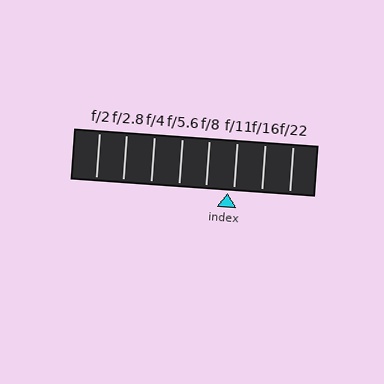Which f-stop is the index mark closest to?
The index mark is closest to f/11.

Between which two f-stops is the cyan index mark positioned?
The index mark is between f/8 and f/11.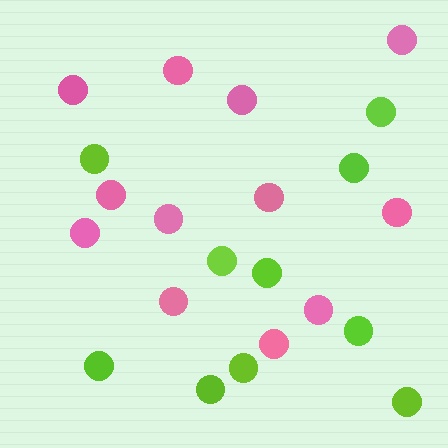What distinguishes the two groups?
There are 2 groups: one group of lime circles (10) and one group of pink circles (12).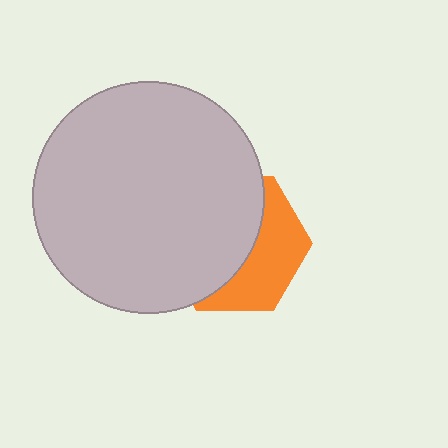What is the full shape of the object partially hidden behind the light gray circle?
The partially hidden object is an orange hexagon.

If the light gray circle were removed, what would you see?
You would see the complete orange hexagon.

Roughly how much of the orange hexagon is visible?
A small part of it is visible (roughly 41%).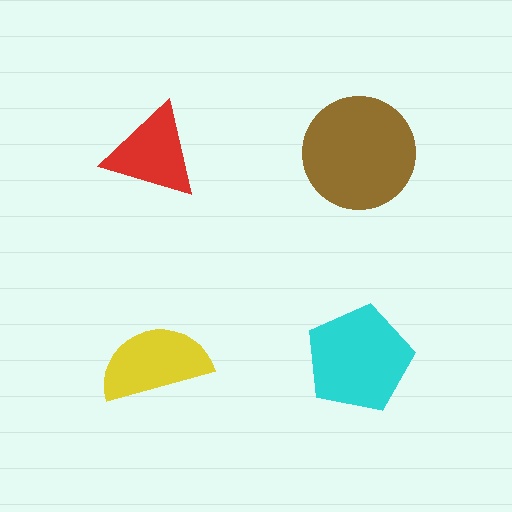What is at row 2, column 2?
A cyan pentagon.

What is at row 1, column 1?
A red triangle.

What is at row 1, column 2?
A brown circle.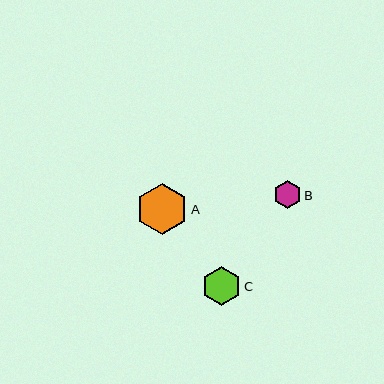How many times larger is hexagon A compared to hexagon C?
Hexagon A is approximately 1.3 times the size of hexagon C.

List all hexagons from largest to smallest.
From largest to smallest: A, C, B.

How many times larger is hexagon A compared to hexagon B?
Hexagon A is approximately 1.9 times the size of hexagon B.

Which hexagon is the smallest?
Hexagon B is the smallest with a size of approximately 28 pixels.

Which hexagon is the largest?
Hexagon A is the largest with a size of approximately 52 pixels.